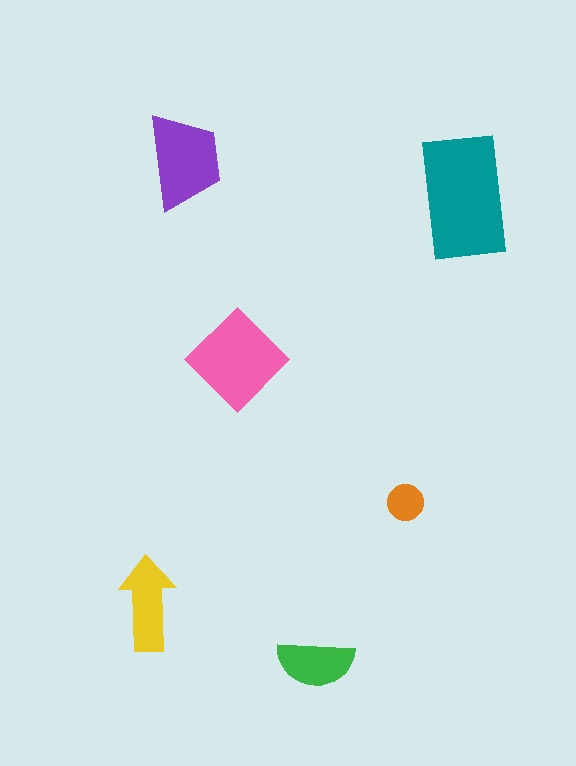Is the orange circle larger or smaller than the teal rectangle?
Smaller.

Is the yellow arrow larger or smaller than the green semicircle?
Larger.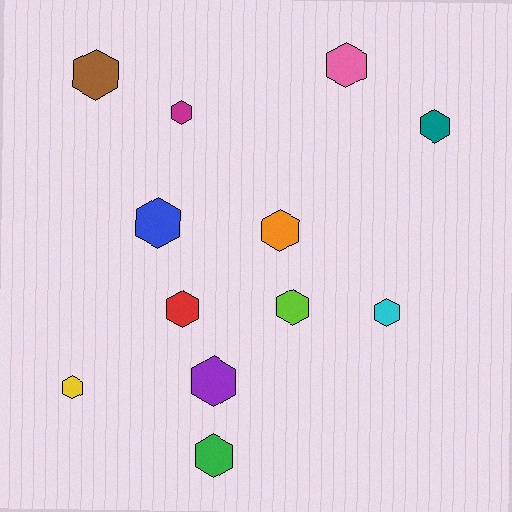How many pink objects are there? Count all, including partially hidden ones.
There is 1 pink object.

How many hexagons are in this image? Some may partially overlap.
There are 12 hexagons.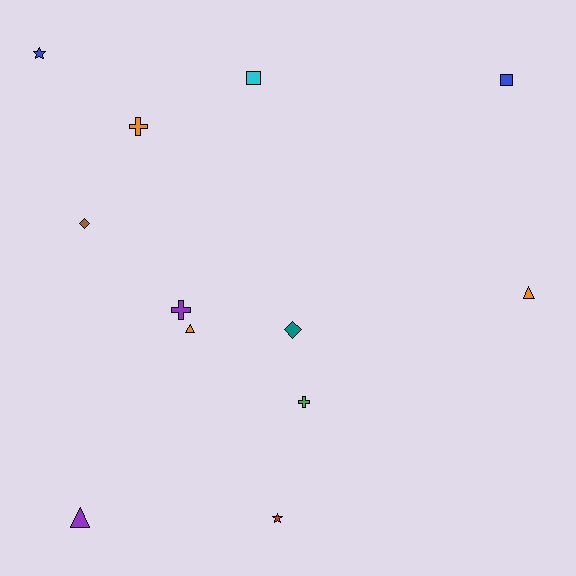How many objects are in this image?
There are 12 objects.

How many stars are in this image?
There are 2 stars.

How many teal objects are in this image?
There is 1 teal object.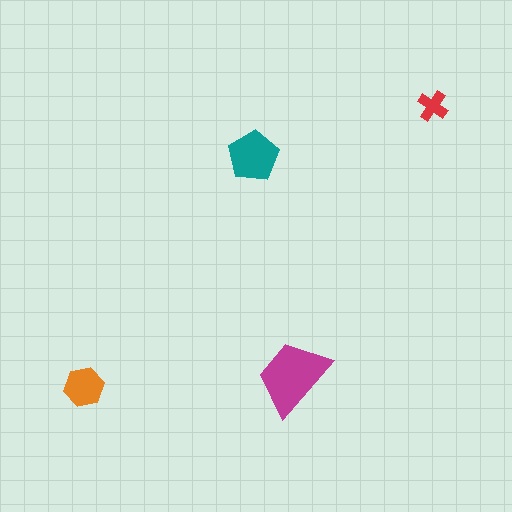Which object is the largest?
The magenta trapezoid.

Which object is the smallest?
The red cross.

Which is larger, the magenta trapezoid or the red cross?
The magenta trapezoid.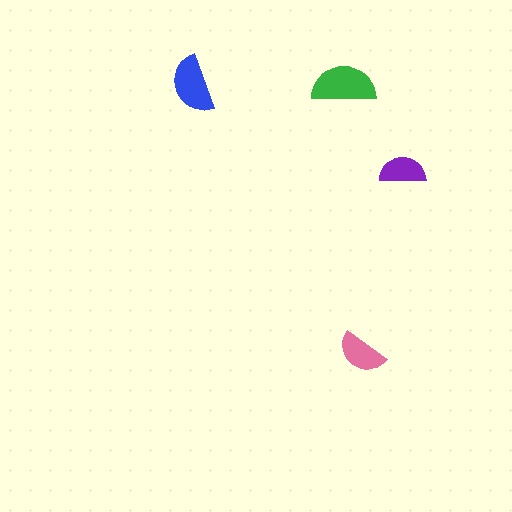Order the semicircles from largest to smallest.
the green one, the blue one, the pink one, the purple one.